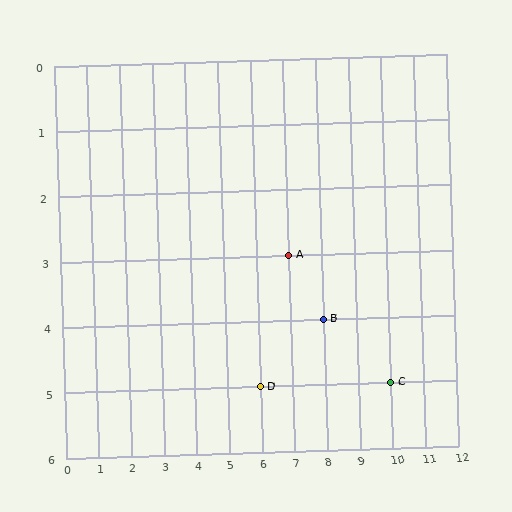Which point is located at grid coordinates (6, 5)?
Point D is at (6, 5).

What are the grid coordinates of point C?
Point C is at grid coordinates (10, 5).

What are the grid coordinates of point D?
Point D is at grid coordinates (6, 5).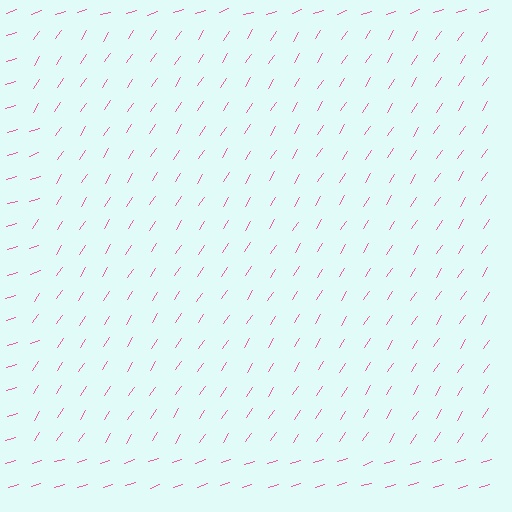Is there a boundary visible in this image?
Yes, there is a texture boundary formed by a change in line orientation.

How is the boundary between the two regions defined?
The boundary is defined purely by a change in line orientation (approximately 40 degrees difference). All lines are the same color and thickness.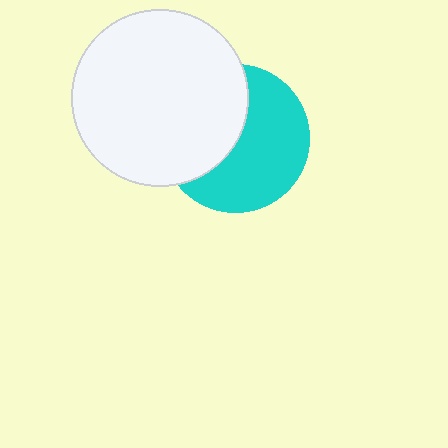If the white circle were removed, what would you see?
You would see the complete cyan circle.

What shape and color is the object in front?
The object in front is a white circle.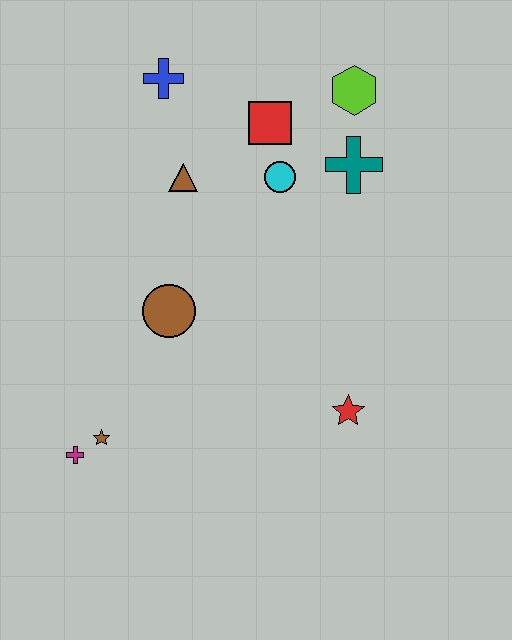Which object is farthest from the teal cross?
The magenta cross is farthest from the teal cross.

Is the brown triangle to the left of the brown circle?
No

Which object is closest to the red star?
The brown circle is closest to the red star.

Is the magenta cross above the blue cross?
No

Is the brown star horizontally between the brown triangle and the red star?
No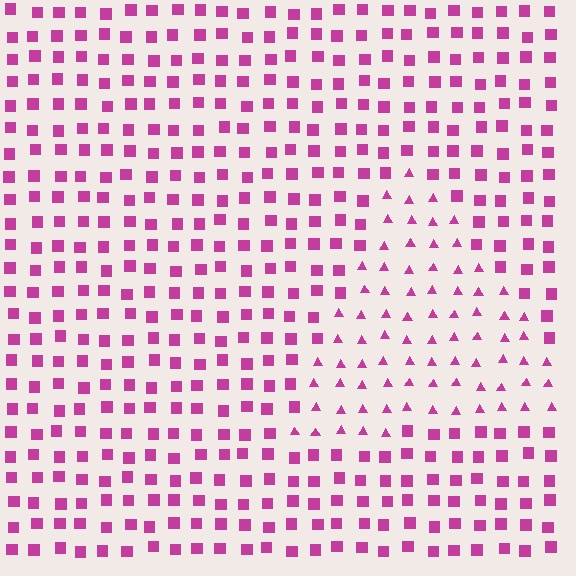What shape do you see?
I see a triangle.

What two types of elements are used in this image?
The image uses triangles inside the triangle region and squares outside it.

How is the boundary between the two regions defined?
The boundary is defined by a change in element shape: triangles inside vs. squares outside. All elements share the same color and spacing.